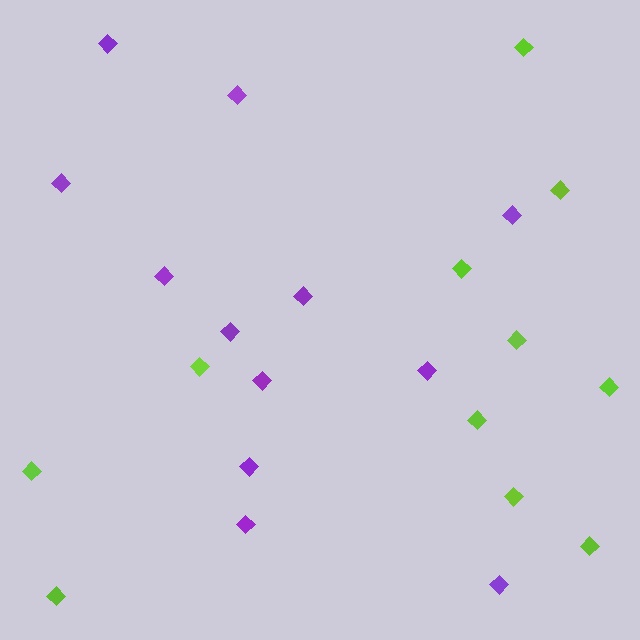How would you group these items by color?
There are 2 groups: one group of purple diamonds (12) and one group of lime diamonds (11).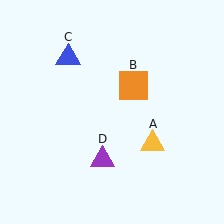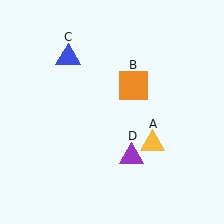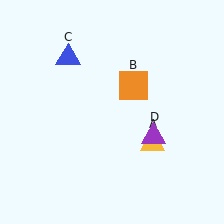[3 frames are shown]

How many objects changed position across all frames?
1 object changed position: purple triangle (object D).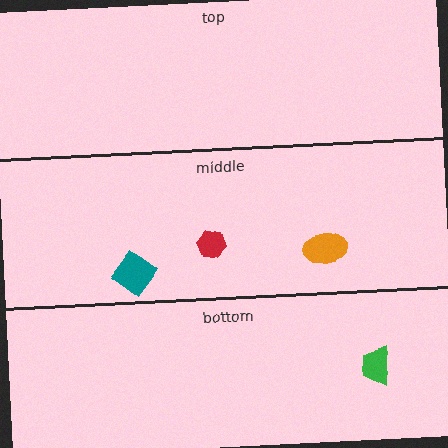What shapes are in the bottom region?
The green trapezoid.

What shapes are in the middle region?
The red hexagon, the teal diamond, the orange ellipse.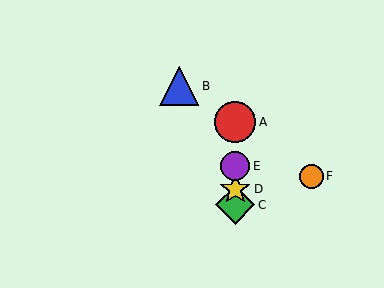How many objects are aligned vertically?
4 objects (A, C, D, E) are aligned vertically.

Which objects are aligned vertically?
Objects A, C, D, E are aligned vertically.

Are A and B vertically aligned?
No, A is at x≈235 and B is at x≈179.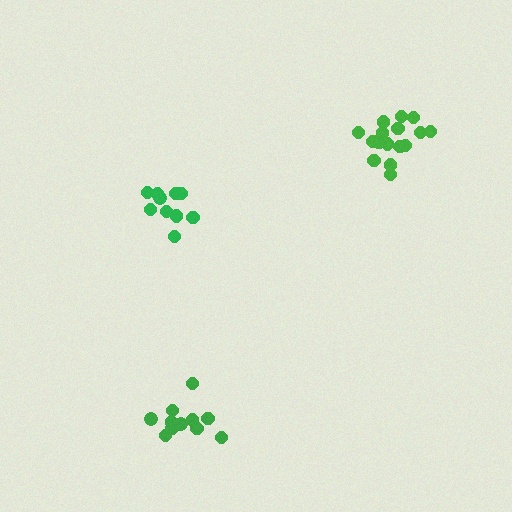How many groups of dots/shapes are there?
There are 3 groups.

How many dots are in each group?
Group 1: 10 dots, Group 2: 12 dots, Group 3: 16 dots (38 total).